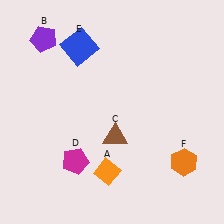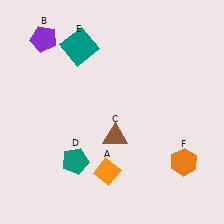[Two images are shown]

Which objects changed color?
D changed from magenta to teal. E changed from blue to teal.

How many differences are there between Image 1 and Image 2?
There are 2 differences between the two images.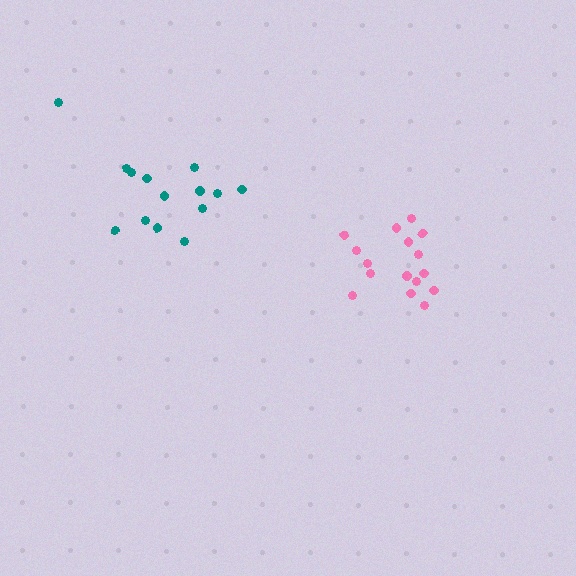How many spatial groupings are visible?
There are 2 spatial groupings.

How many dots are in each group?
Group 1: 14 dots, Group 2: 16 dots (30 total).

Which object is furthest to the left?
The teal cluster is leftmost.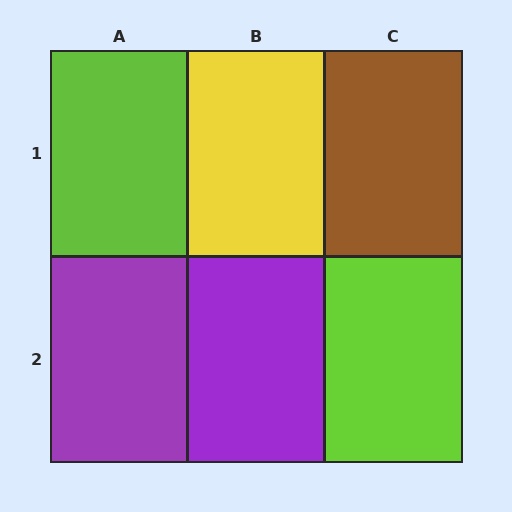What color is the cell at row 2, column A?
Purple.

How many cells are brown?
1 cell is brown.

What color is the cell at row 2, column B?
Purple.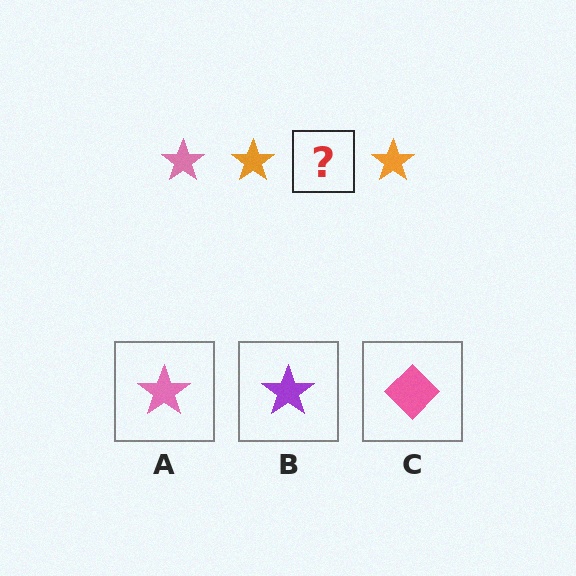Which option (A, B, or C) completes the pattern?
A.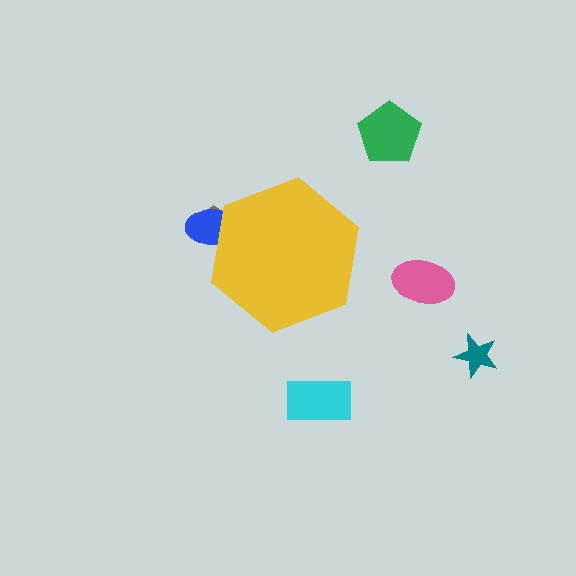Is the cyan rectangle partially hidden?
No, the cyan rectangle is fully visible.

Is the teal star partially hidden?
No, the teal star is fully visible.